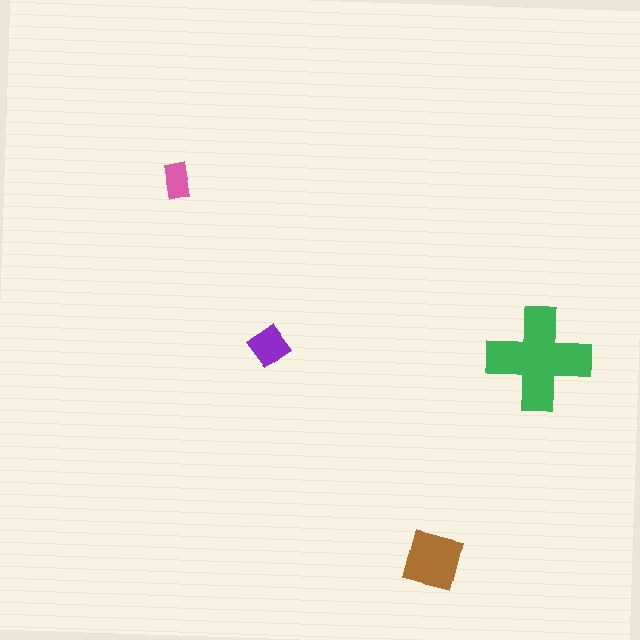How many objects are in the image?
There are 4 objects in the image.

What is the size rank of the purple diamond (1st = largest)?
3rd.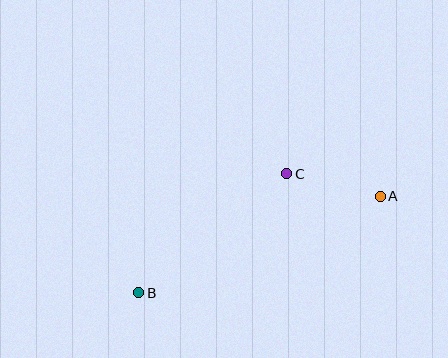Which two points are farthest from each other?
Points A and B are farthest from each other.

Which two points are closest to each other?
Points A and C are closest to each other.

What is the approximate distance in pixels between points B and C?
The distance between B and C is approximately 190 pixels.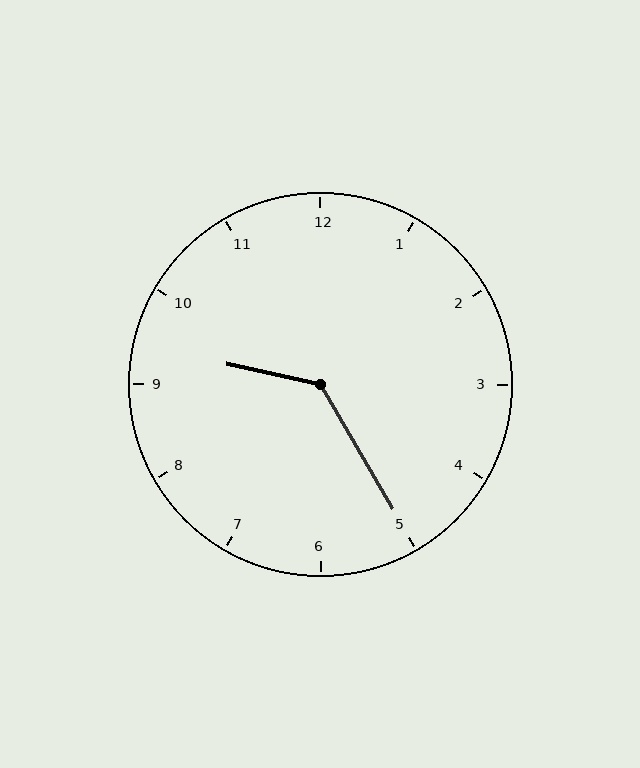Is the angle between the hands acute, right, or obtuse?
It is obtuse.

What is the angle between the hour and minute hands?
Approximately 132 degrees.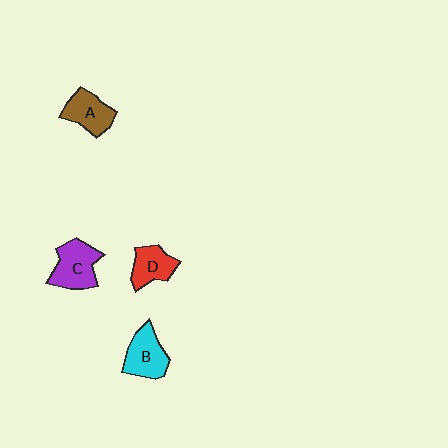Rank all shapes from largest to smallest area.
From largest to smallest: C (purple), B (cyan), A (brown), D (red).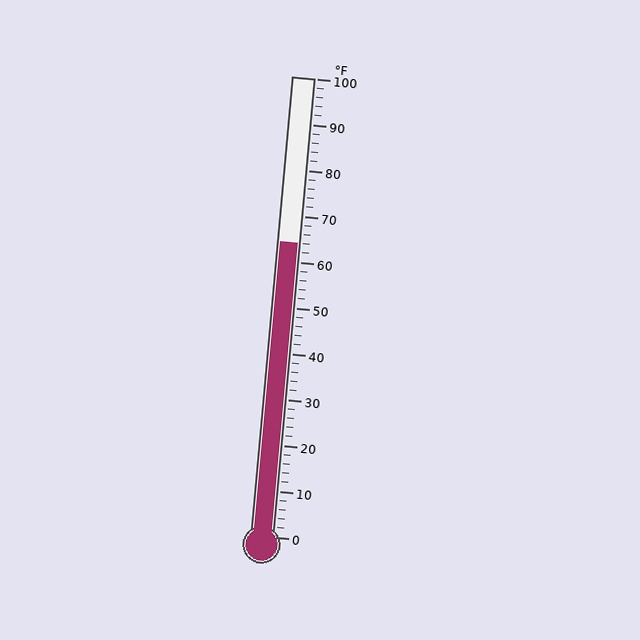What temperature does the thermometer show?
The thermometer shows approximately 64°F.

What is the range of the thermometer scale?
The thermometer scale ranges from 0°F to 100°F.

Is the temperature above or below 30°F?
The temperature is above 30°F.